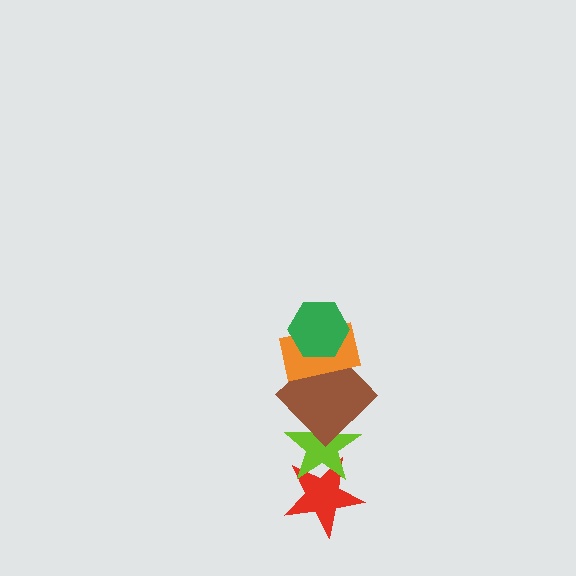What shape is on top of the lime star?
The brown diamond is on top of the lime star.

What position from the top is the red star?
The red star is 5th from the top.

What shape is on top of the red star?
The lime star is on top of the red star.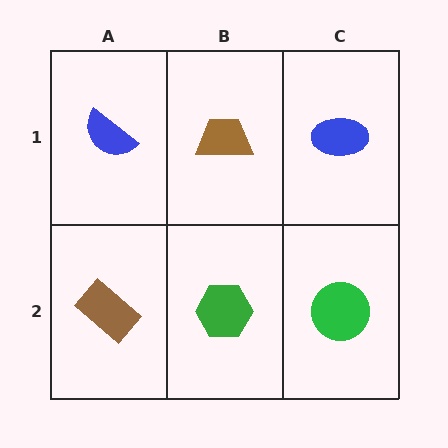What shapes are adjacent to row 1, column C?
A green circle (row 2, column C), a brown trapezoid (row 1, column B).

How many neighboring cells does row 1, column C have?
2.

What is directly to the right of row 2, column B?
A green circle.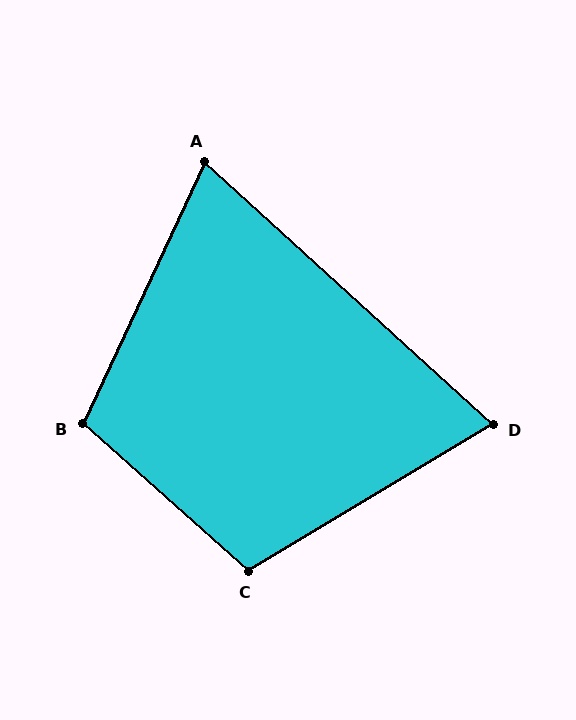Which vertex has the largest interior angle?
C, at approximately 107 degrees.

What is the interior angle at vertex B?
Approximately 107 degrees (obtuse).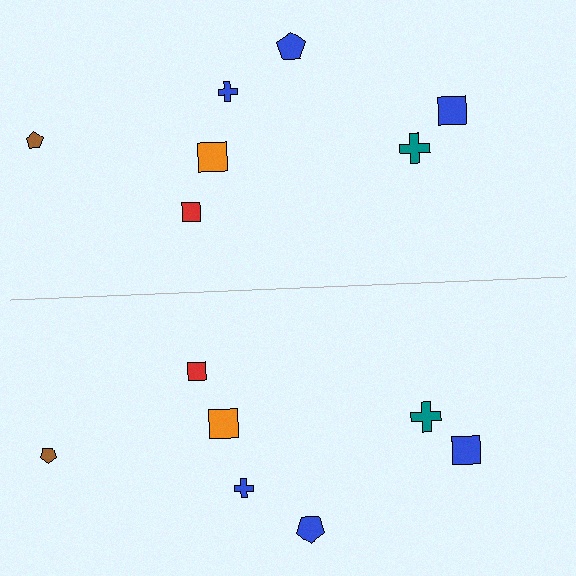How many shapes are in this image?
There are 14 shapes in this image.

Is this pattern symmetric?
Yes, this pattern has bilateral (reflection) symmetry.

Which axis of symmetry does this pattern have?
The pattern has a horizontal axis of symmetry running through the center of the image.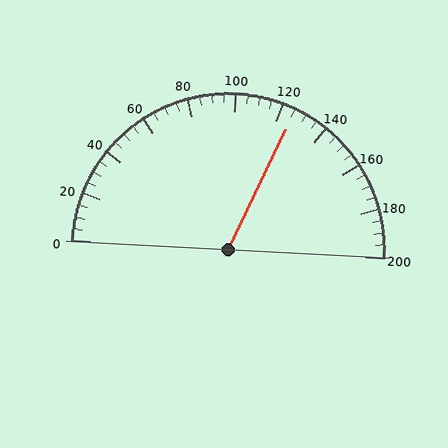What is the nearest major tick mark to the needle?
The nearest major tick mark is 120.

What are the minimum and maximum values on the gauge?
The gauge ranges from 0 to 200.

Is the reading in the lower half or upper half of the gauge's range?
The reading is in the upper half of the range (0 to 200).